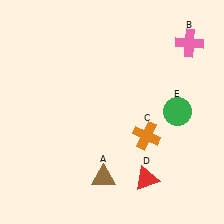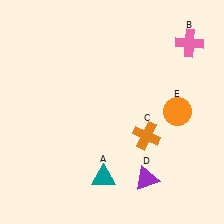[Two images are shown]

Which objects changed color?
A changed from brown to teal. D changed from red to purple. E changed from green to orange.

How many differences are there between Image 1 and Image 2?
There are 3 differences between the two images.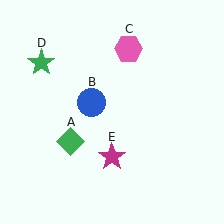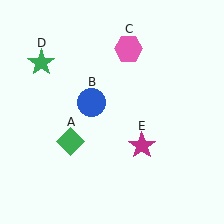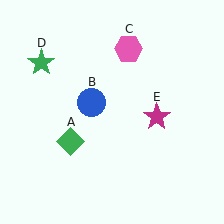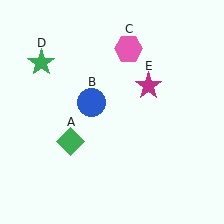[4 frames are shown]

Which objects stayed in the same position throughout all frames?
Green diamond (object A) and blue circle (object B) and pink hexagon (object C) and green star (object D) remained stationary.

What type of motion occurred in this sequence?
The magenta star (object E) rotated counterclockwise around the center of the scene.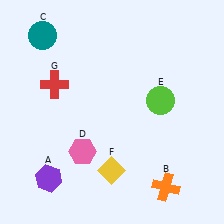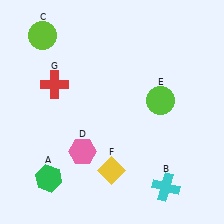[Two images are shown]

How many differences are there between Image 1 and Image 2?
There are 3 differences between the two images.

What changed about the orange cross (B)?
In Image 1, B is orange. In Image 2, it changed to cyan.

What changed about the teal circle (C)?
In Image 1, C is teal. In Image 2, it changed to lime.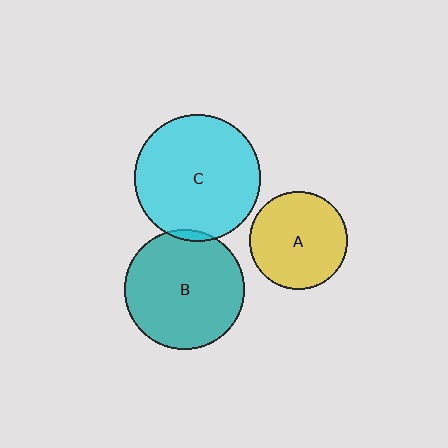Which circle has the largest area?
Circle C (cyan).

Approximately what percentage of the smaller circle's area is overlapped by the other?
Approximately 5%.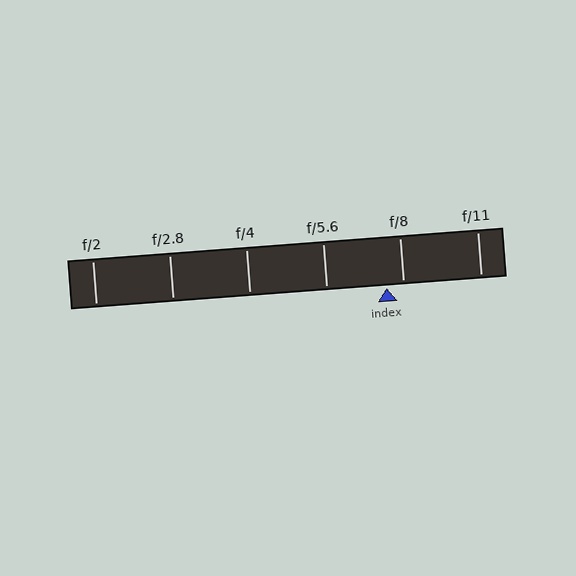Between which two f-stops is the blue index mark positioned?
The index mark is between f/5.6 and f/8.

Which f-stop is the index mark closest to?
The index mark is closest to f/8.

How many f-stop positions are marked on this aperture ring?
There are 6 f-stop positions marked.